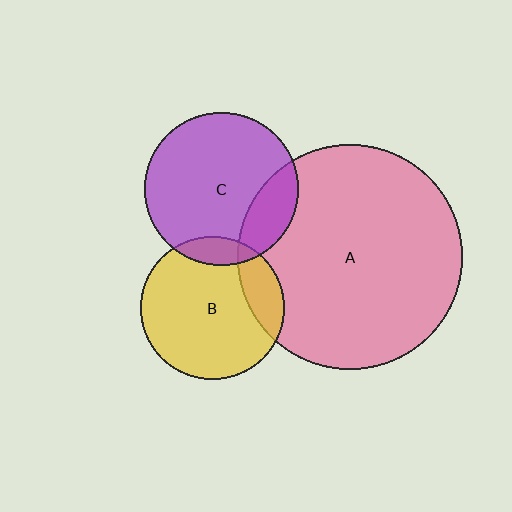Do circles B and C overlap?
Yes.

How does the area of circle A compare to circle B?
Approximately 2.5 times.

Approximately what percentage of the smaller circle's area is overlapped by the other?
Approximately 10%.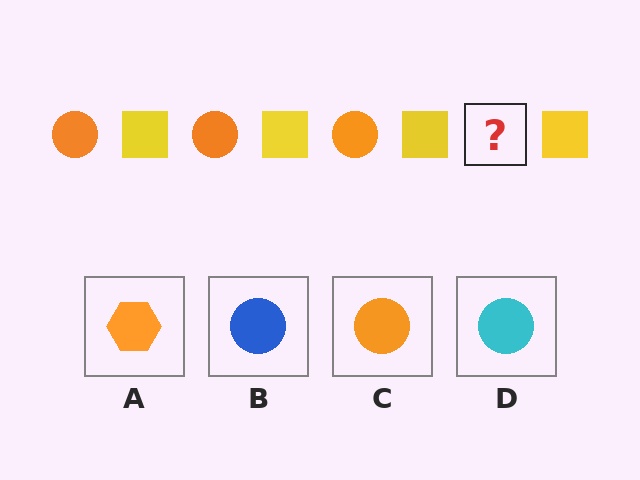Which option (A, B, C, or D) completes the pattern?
C.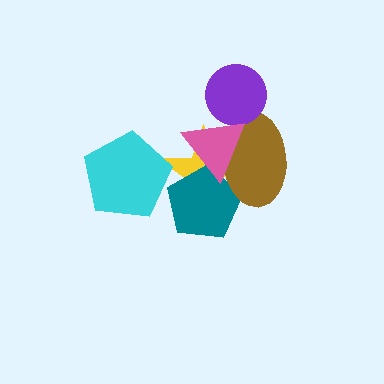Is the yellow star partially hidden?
Yes, it is partially covered by another shape.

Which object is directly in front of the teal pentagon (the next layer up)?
The brown ellipse is directly in front of the teal pentagon.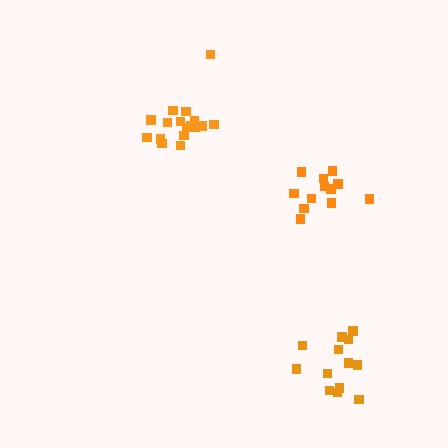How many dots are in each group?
Group 1: 12 dots, Group 2: 13 dots, Group 3: 17 dots (42 total).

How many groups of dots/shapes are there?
There are 3 groups.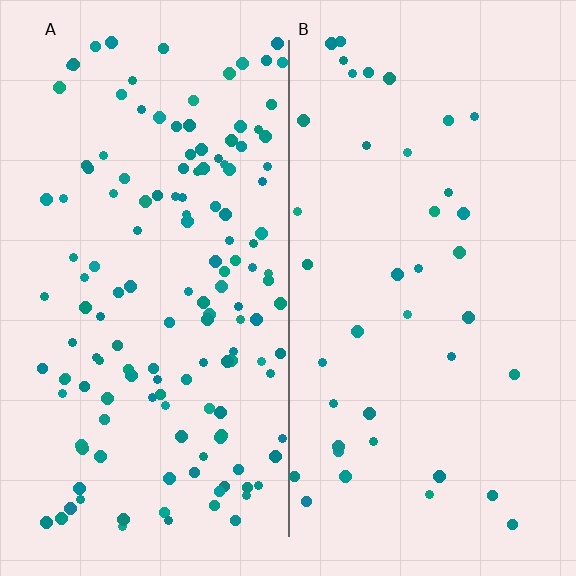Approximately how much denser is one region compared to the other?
Approximately 3.6× — region A over region B.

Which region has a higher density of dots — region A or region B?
A (the left).